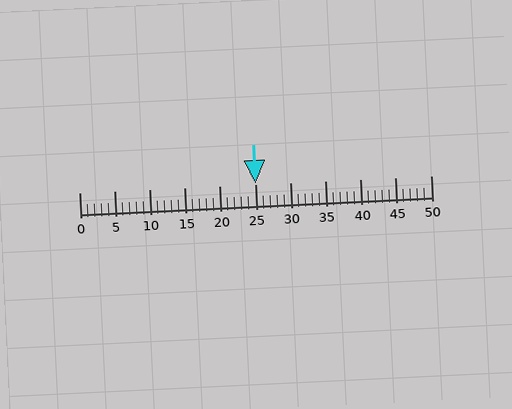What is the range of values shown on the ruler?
The ruler shows values from 0 to 50.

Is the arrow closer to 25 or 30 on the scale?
The arrow is closer to 25.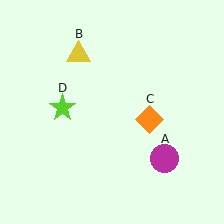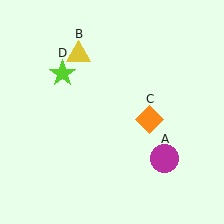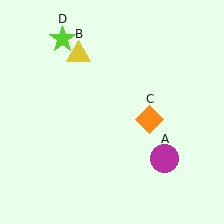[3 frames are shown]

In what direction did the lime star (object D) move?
The lime star (object D) moved up.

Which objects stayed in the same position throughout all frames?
Magenta circle (object A) and yellow triangle (object B) and orange diamond (object C) remained stationary.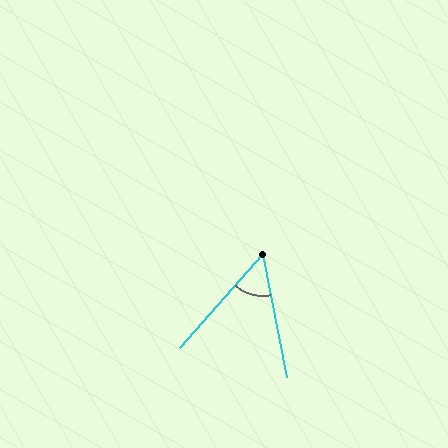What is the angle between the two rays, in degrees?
Approximately 52 degrees.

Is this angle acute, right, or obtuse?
It is acute.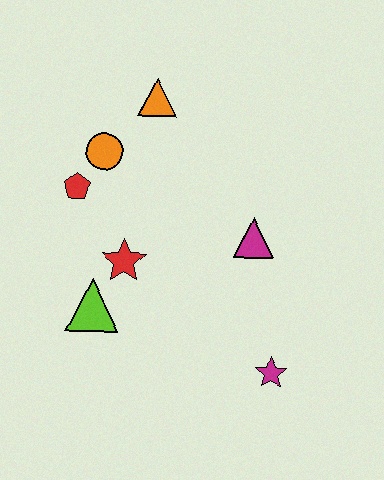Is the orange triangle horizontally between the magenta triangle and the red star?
Yes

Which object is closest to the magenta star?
The magenta triangle is closest to the magenta star.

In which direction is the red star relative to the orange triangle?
The red star is below the orange triangle.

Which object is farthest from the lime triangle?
The orange triangle is farthest from the lime triangle.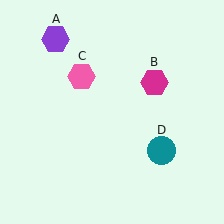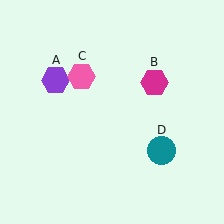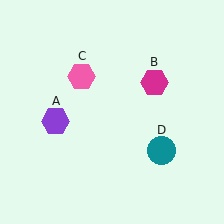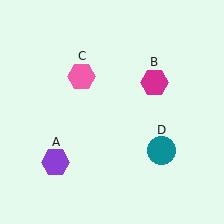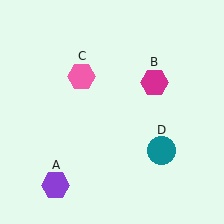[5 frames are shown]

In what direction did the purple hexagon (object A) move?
The purple hexagon (object A) moved down.